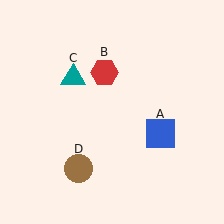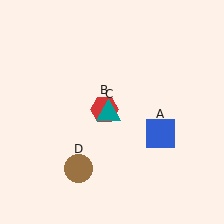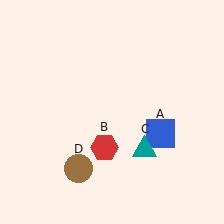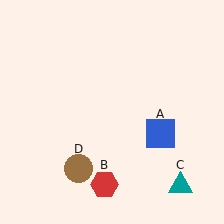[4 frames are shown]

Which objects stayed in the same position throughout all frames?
Blue square (object A) and brown circle (object D) remained stationary.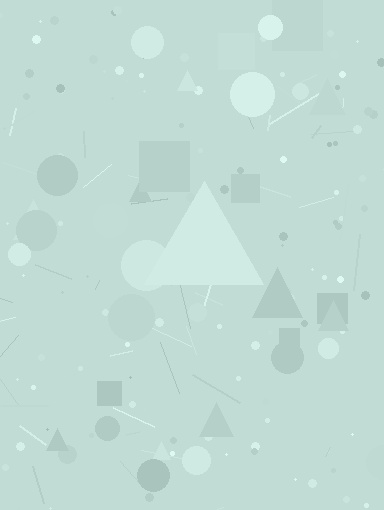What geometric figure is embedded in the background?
A triangle is embedded in the background.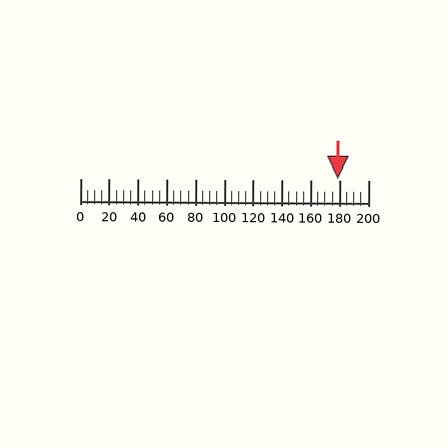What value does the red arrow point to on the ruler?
The red arrow points to approximately 179.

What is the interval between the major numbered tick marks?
The major tick marks are spaced 20 units apart.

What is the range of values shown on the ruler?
The ruler shows values from 0 to 200.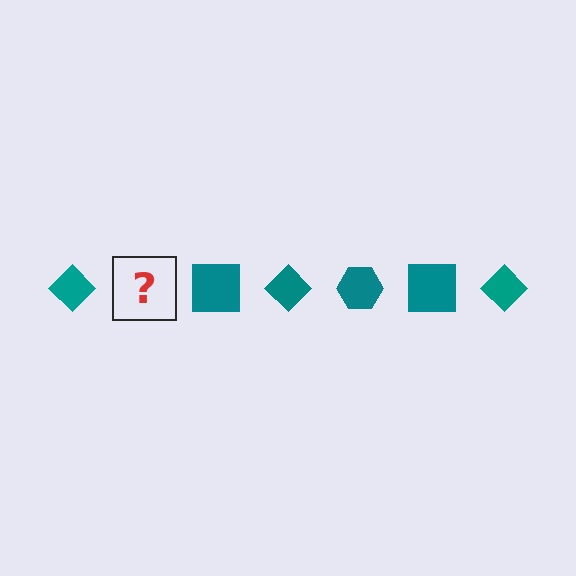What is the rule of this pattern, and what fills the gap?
The rule is that the pattern cycles through diamond, hexagon, square shapes in teal. The gap should be filled with a teal hexagon.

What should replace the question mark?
The question mark should be replaced with a teal hexagon.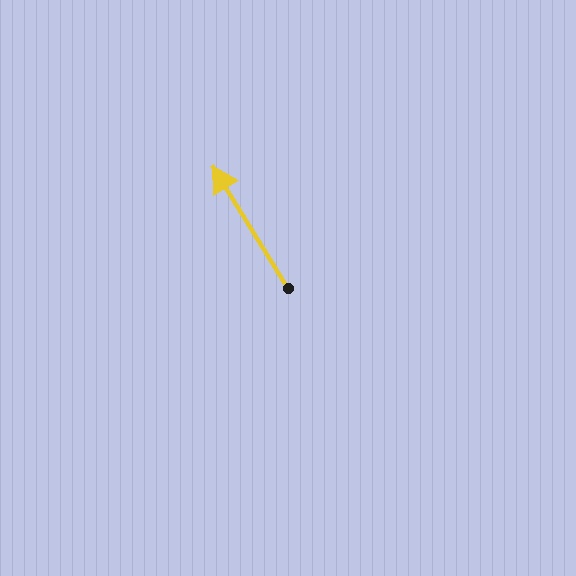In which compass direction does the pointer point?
Northwest.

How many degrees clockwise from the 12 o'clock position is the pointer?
Approximately 328 degrees.